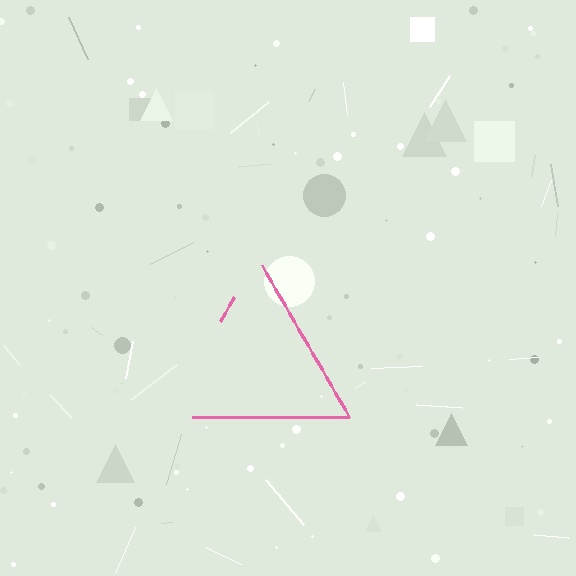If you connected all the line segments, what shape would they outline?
They would outline a triangle.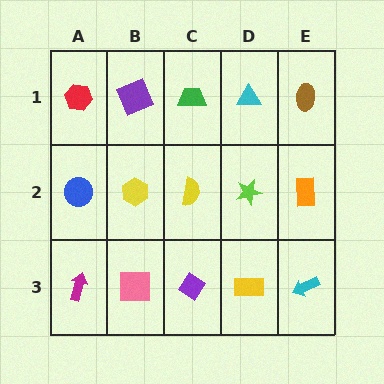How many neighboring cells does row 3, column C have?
3.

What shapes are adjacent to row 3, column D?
A lime star (row 2, column D), a purple diamond (row 3, column C), a cyan arrow (row 3, column E).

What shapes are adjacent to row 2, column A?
A red hexagon (row 1, column A), a magenta arrow (row 3, column A), a yellow hexagon (row 2, column B).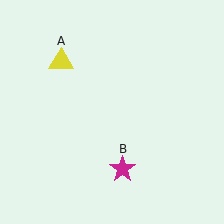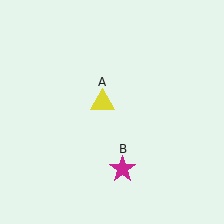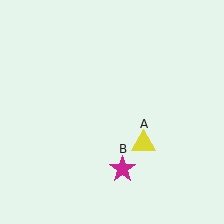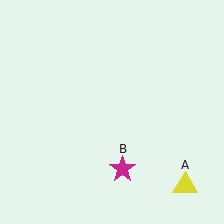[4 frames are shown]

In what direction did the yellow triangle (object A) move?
The yellow triangle (object A) moved down and to the right.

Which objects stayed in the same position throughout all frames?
Magenta star (object B) remained stationary.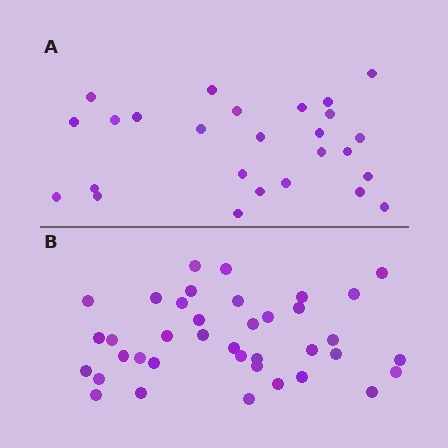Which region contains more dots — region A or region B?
Region B (the bottom region) has more dots.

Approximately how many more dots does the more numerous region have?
Region B has roughly 12 or so more dots than region A.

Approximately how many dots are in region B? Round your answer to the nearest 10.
About 40 dots. (The exact count is 38, which rounds to 40.)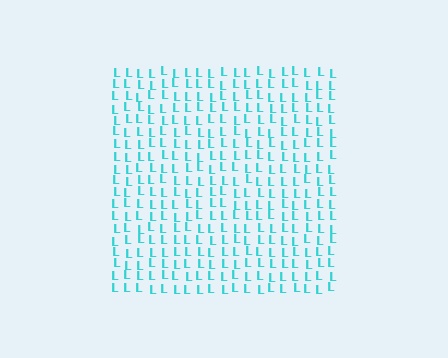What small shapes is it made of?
It is made of small letter L's.